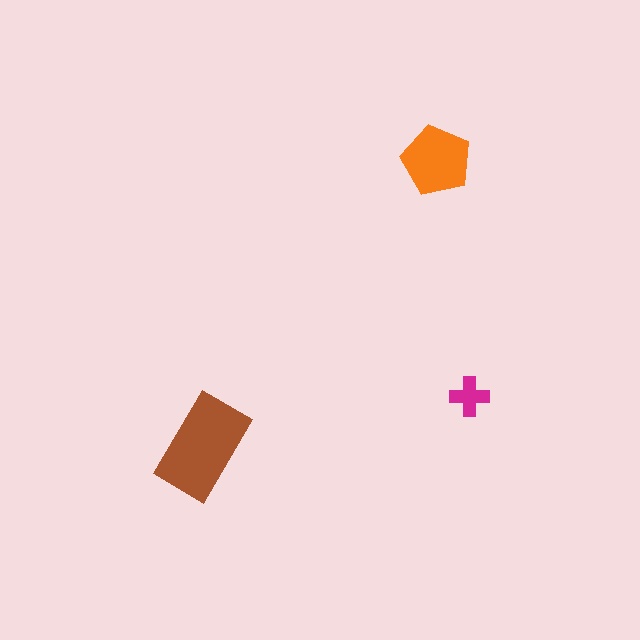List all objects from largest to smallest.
The brown rectangle, the orange pentagon, the magenta cross.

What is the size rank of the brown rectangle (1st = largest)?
1st.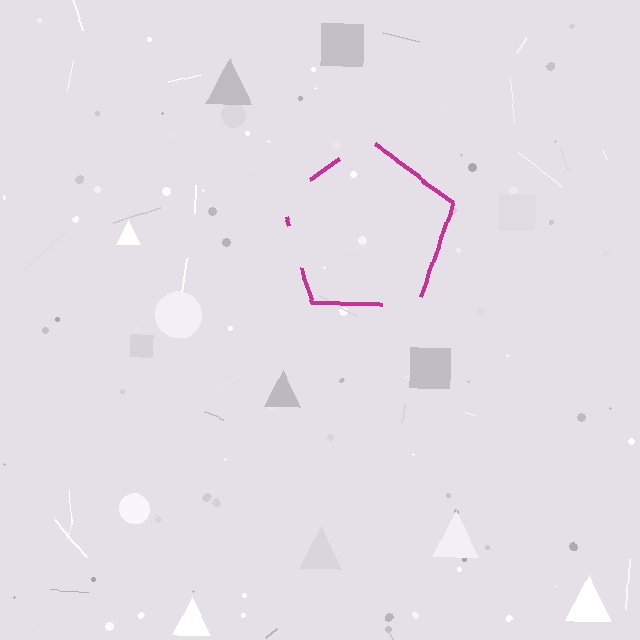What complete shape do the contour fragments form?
The contour fragments form a pentagon.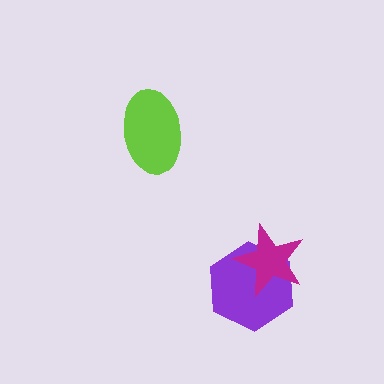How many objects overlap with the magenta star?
1 object overlaps with the magenta star.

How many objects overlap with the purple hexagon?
1 object overlaps with the purple hexagon.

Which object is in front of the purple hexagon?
The magenta star is in front of the purple hexagon.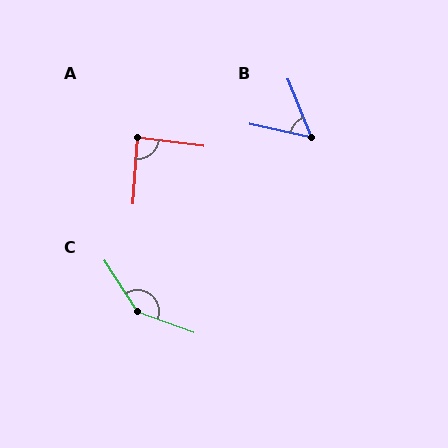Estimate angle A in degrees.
Approximately 87 degrees.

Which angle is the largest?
C, at approximately 143 degrees.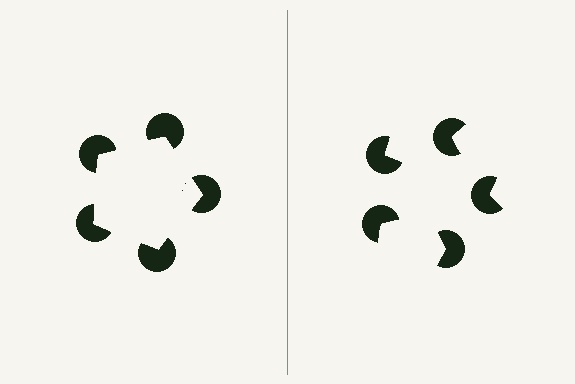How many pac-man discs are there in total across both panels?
10 — 5 on each side.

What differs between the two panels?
The pac-man discs are positioned identically on both sides; only the wedge orientations differ. On the left they align to a pentagon; on the right they are misaligned.